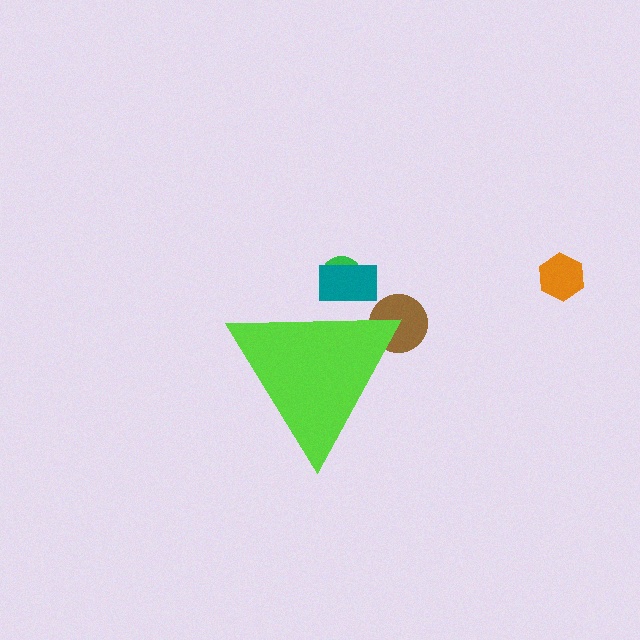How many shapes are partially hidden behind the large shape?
3 shapes are partially hidden.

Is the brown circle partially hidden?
Yes, the brown circle is partially hidden behind the lime triangle.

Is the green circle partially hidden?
Yes, the green circle is partially hidden behind the lime triangle.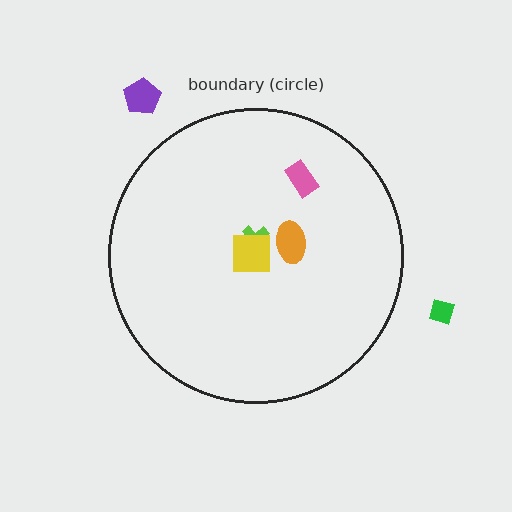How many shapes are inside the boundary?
4 inside, 2 outside.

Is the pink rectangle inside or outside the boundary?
Inside.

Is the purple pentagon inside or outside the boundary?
Outside.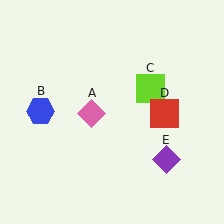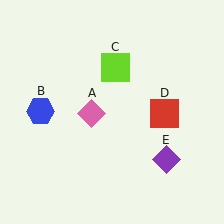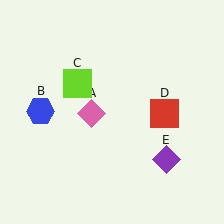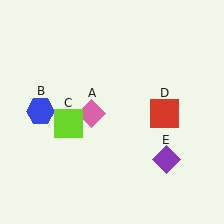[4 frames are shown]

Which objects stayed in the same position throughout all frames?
Pink diamond (object A) and blue hexagon (object B) and red square (object D) and purple diamond (object E) remained stationary.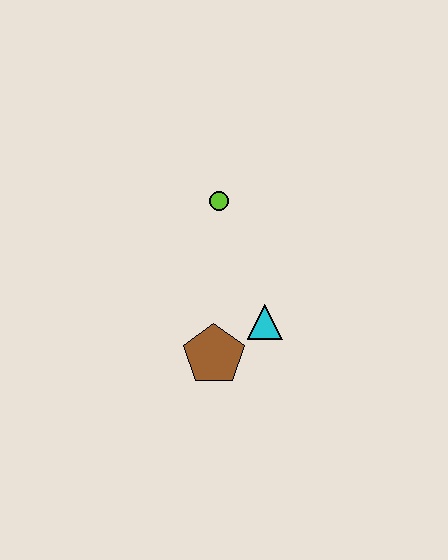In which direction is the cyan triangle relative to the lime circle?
The cyan triangle is below the lime circle.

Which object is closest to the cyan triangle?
The brown pentagon is closest to the cyan triangle.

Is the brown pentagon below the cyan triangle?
Yes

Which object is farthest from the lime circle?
The brown pentagon is farthest from the lime circle.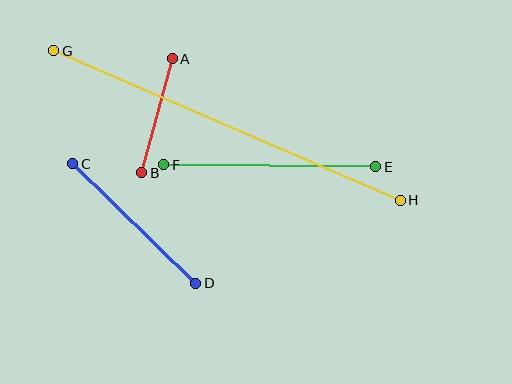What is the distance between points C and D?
The distance is approximately 171 pixels.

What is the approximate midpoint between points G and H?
The midpoint is at approximately (227, 126) pixels.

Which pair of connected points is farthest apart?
Points G and H are farthest apart.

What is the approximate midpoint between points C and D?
The midpoint is at approximately (134, 223) pixels.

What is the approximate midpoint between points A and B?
The midpoint is at approximately (157, 116) pixels.